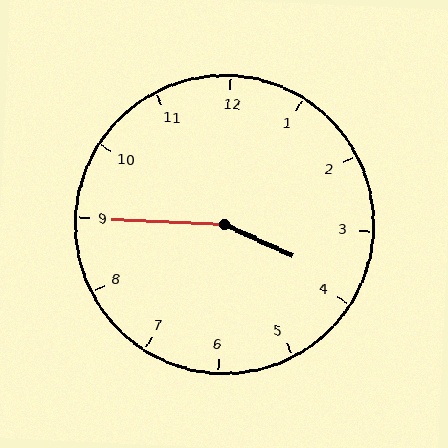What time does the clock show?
3:45.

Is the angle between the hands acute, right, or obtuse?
It is obtuse.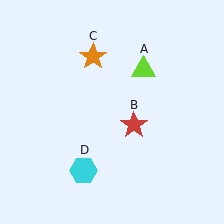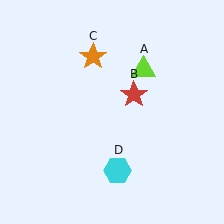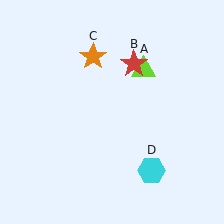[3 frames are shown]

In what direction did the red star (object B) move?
The red star (object B) moved up.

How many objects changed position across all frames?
2 objects changed position: red star (object B), cyan hexagon (object D).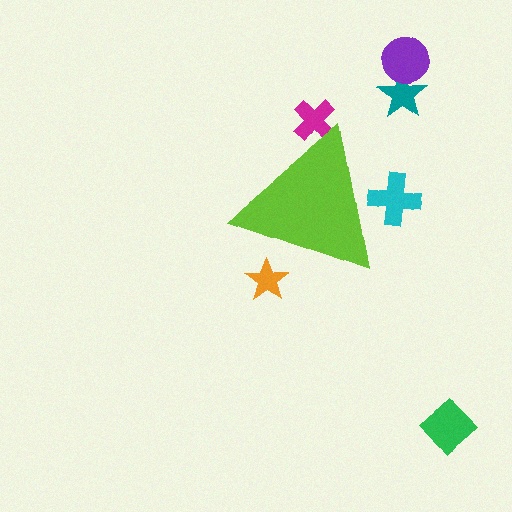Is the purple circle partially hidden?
No, the purple circle is fully visible.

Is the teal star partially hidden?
No, the teal star is fully visible.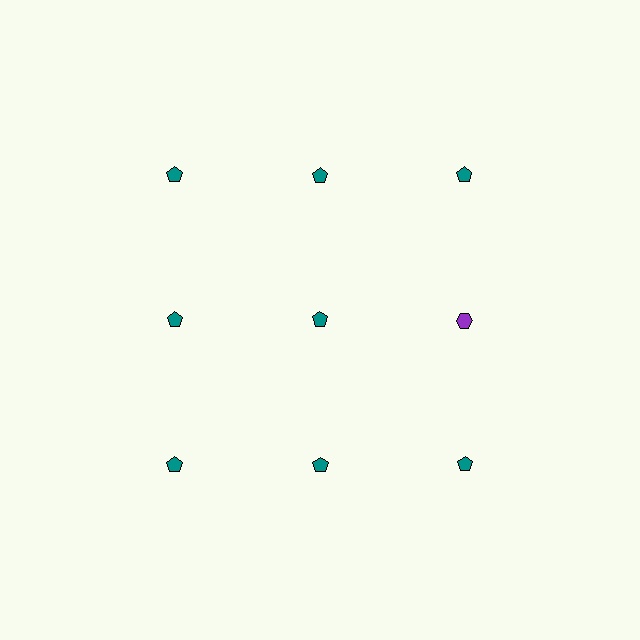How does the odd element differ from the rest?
It differs in both color (purple instead of teal) and shape (hexagon instead of pentagon).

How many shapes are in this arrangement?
There are 9 shapes arranged in a grid pattern.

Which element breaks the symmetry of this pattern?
The purple hexagon in the second row, center column breaks the symmetry. All other shapes are teal pentagons.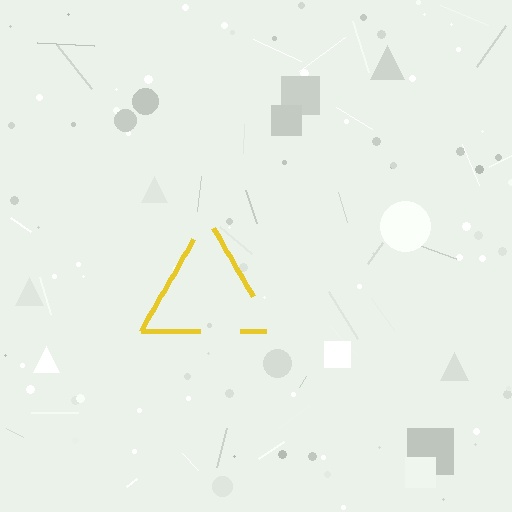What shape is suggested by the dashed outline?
The dashed outline suggests a triangle.